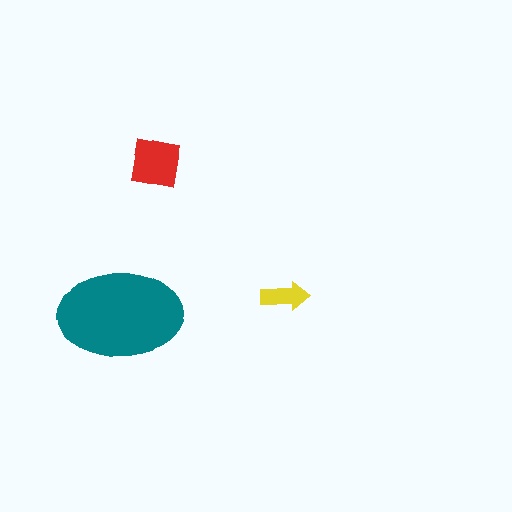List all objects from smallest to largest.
The yellow arrow, the red square, the teal ellipse.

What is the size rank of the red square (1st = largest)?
2nd.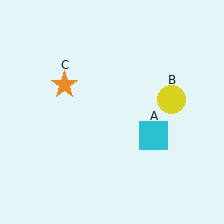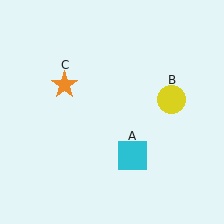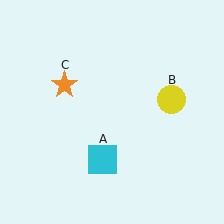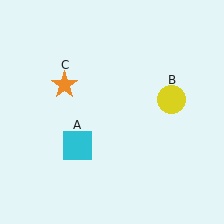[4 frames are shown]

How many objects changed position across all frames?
1 object changed position: cyan square (object A).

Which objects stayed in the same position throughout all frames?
Yellow circle (object B) and orange star (object C) remained stationary.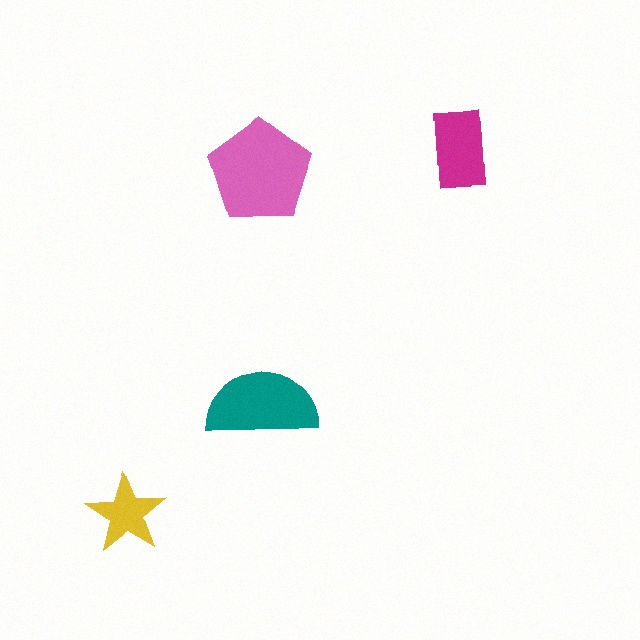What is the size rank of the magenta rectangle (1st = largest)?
3rd.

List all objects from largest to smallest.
The pink pentagon, the teal semicircle, the magenta rectangle, the yellow star.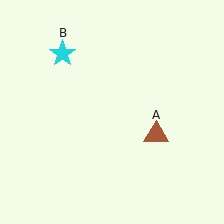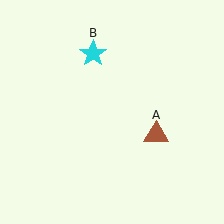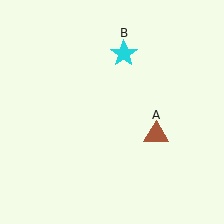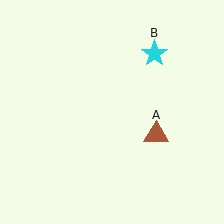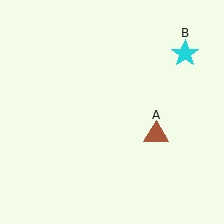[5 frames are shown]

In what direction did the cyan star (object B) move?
The cyan star (object B) moved right.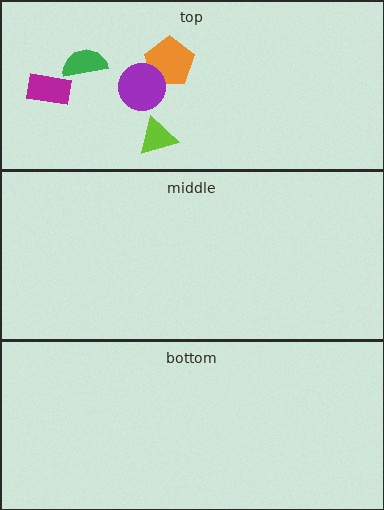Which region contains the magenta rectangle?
The top region.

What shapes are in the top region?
The green semicircle, the orange pentagon, the lime triangle, the magenta rectangle, the purple circle.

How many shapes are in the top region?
5.